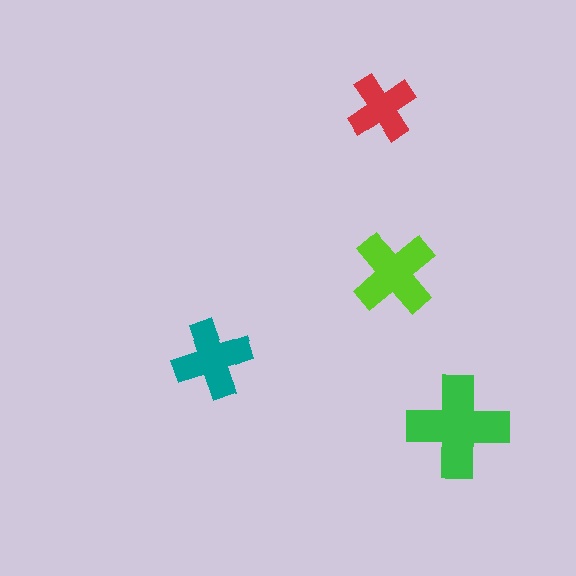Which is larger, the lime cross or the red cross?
The lime one.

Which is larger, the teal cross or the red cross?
The teal one.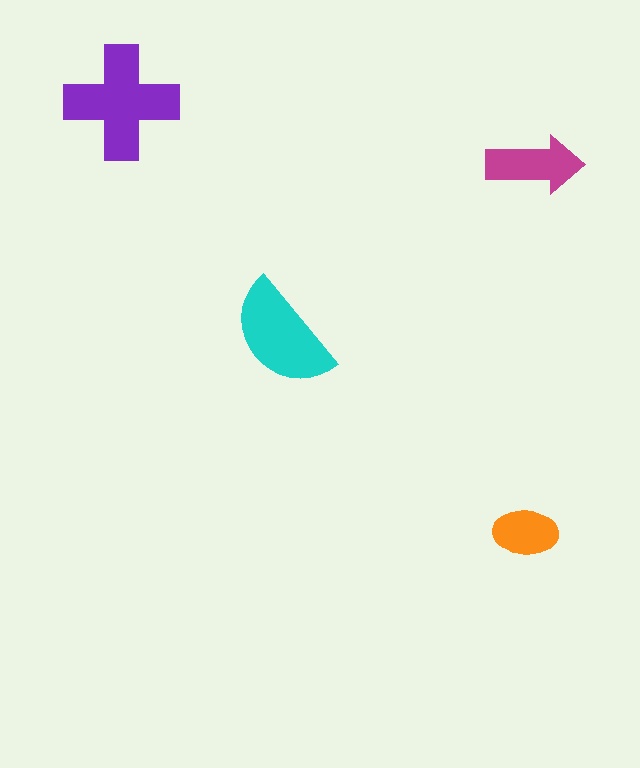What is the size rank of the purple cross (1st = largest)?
1st.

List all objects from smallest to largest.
The orange ellipse, the magenta arrow, the cyan semicircle, the purple cross.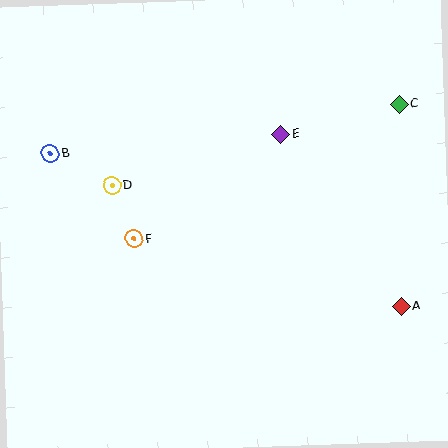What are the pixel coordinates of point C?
Point C is at (399, 104).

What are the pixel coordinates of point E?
Point E is at (281, 134).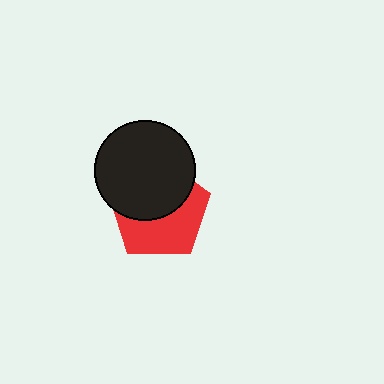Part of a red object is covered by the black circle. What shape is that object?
It is a pentagon.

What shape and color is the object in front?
The object in front is a black circle.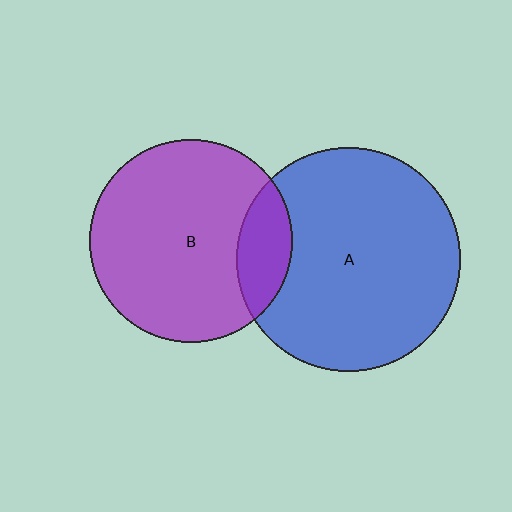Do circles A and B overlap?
Yes.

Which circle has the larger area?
Circle A (blue).